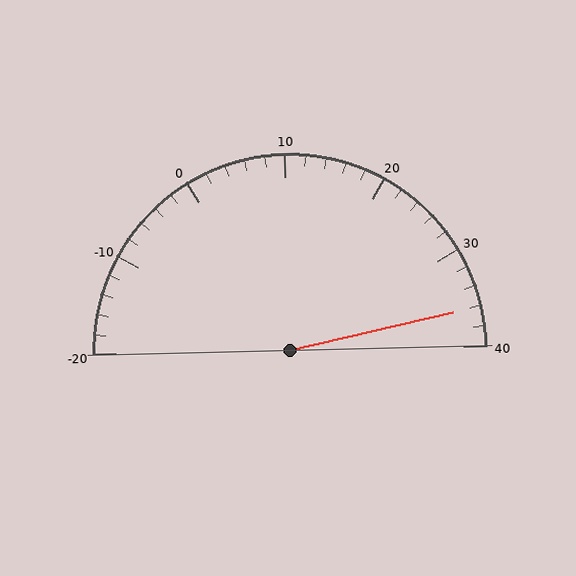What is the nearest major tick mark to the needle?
The nearest major tick mark is 40.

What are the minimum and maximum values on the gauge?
The gauge ranges from -20 to 40.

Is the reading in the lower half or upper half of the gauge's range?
The reading is in the upper half of the range (-20 to 40).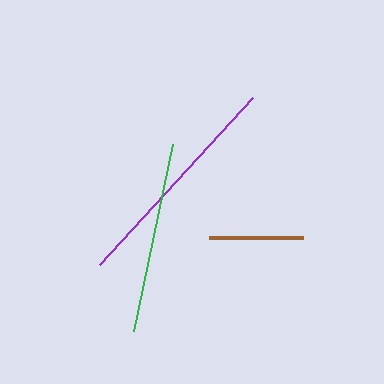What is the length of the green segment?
The green segment is approximately 191 pixels long.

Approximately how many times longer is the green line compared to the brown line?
The green line is approximately 2.0 times the length of the brown line.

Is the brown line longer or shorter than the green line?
The green line is longer than the brown line.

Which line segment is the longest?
The purple line is the longest at approximately 226 pixels.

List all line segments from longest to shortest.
From longest to shortest: purple, green, brown.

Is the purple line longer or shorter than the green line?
The purple line is longer than the green line.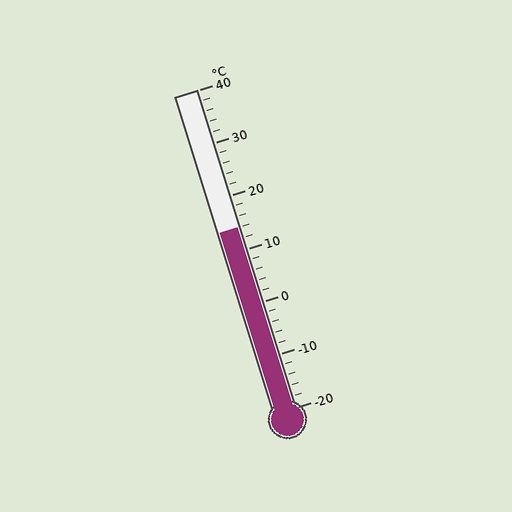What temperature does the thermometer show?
The thermometer shows approximately 14°C.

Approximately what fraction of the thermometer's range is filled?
The thermometer is filled to approximately 55% of its range.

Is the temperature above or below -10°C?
The temperature is above -10°C.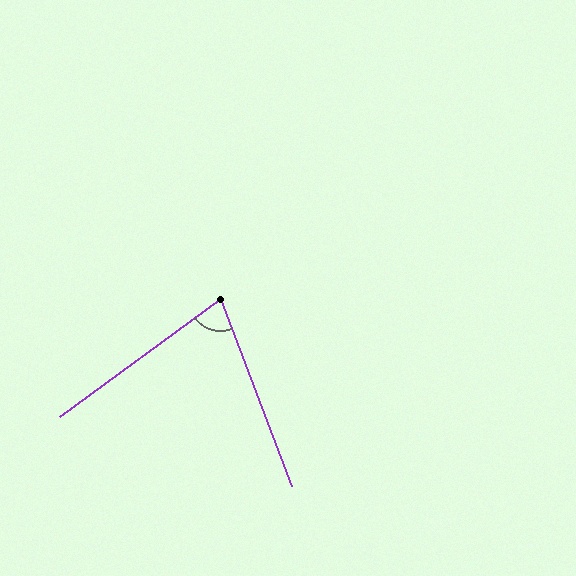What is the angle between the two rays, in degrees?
Approximately 74 degrees.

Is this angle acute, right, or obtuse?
It is acute.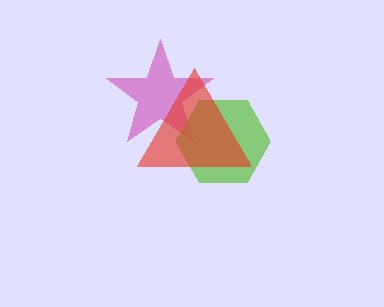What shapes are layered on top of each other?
The layered shapes are: a magenta star, a lime hexagon, a red triangle.